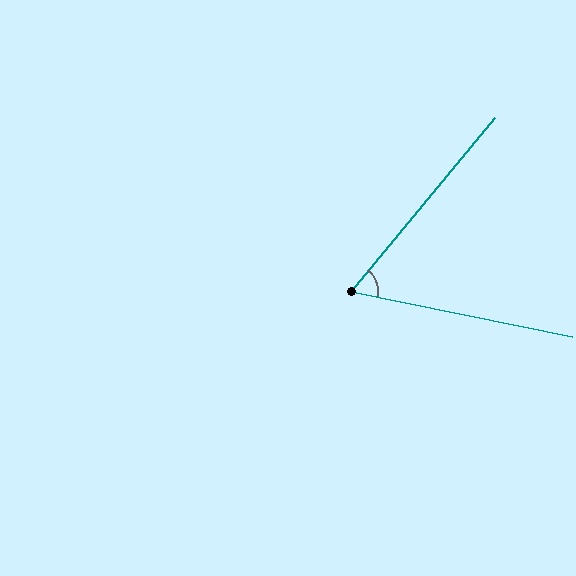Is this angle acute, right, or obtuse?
It is acute.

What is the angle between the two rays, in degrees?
Approximately 62 degrees.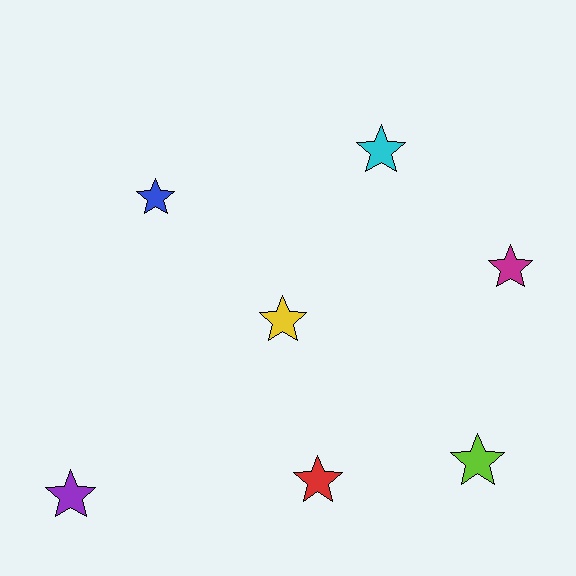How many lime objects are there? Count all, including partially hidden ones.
There is 1 lime object.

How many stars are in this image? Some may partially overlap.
There are 7 stars.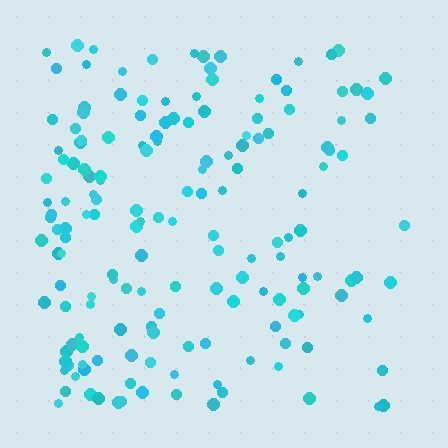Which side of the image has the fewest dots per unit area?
The right.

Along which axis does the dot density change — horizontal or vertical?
Horizontal.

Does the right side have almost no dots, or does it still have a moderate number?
Still a moderate number, just noticeably fewer than the left.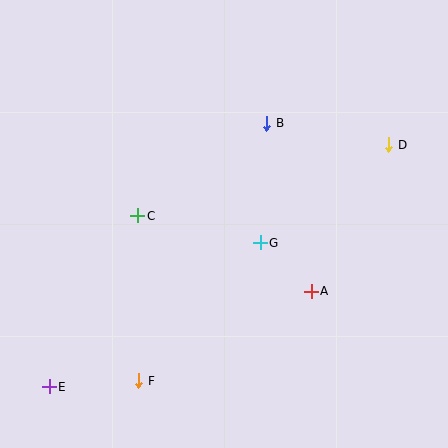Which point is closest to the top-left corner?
Point C is closest to the top-left corner.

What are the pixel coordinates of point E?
Point E is at (49, 387).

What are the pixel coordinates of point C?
Point C is at (138, 216).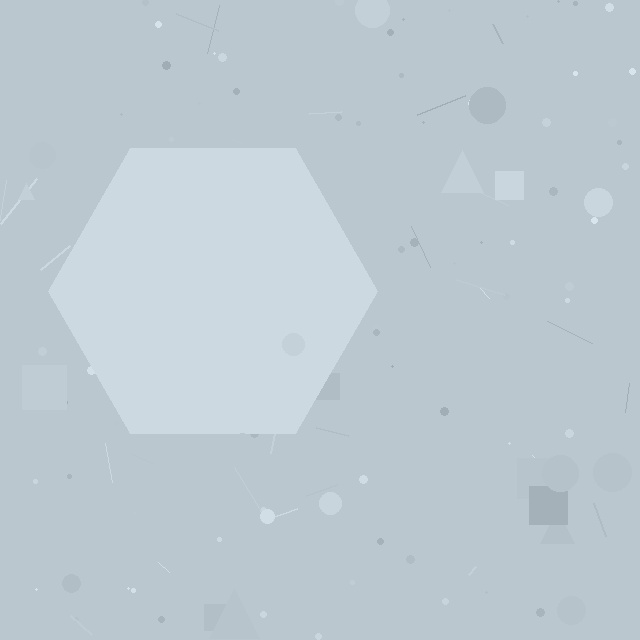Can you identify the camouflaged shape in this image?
The camouflaged shape is a hexagon.